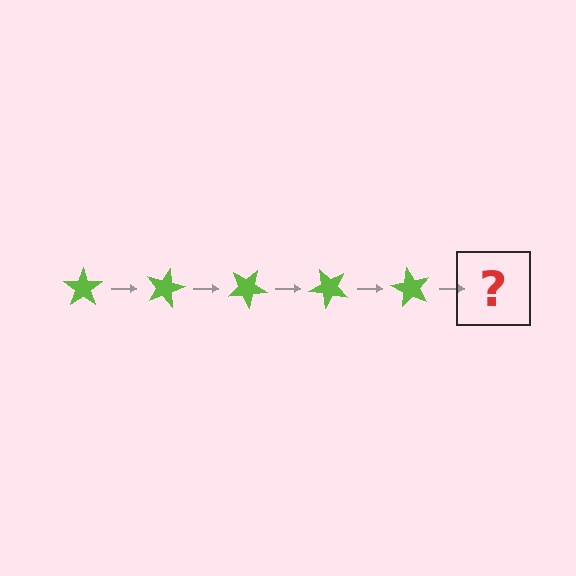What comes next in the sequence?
The next element should be a lime star rotated 75 degrees.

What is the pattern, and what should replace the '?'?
The pattern is that the star rotates 15 degrees each step. The '?' should be a lime star rotated 75 degrees.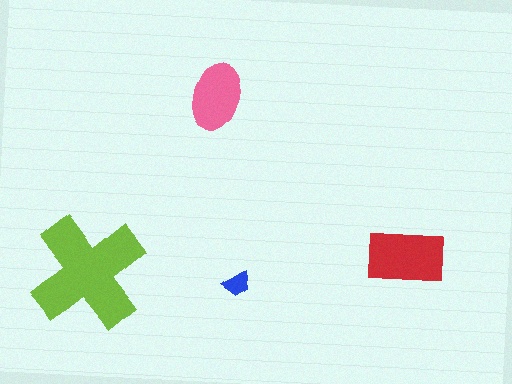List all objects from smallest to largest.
The blue trapezoid, the pink ellipse, the red rectangle, the lime cross.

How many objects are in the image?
There are 4 objects in the image.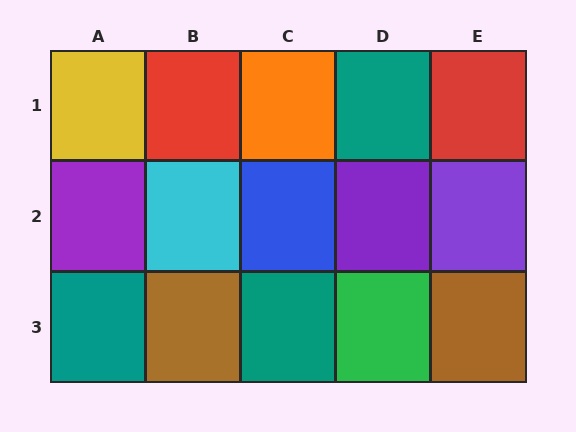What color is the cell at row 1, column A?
Yellow.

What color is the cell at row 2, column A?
Purple.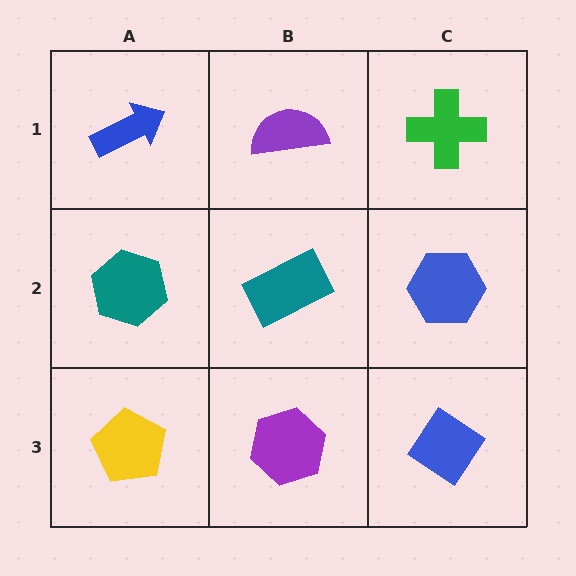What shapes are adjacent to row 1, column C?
A blue hexagon (row 2, column C), a purple semicircle (row 1, column B).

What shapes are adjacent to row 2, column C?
A green cross (row 1, column C), a blue diamond (row 3, column C), a teal rectangle (row 2, column B).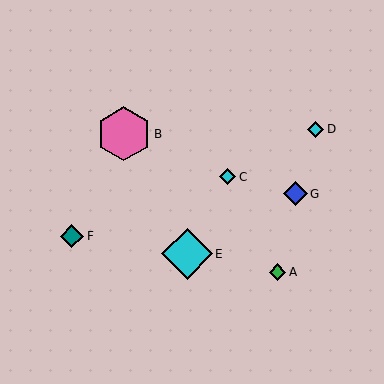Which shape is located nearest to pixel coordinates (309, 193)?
The blue diamond (labeled G) at (295, 194) is nearest to that location.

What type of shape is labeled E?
Shape E is a cyan diamond.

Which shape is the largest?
The pink hexagon (labeled B) is the largest.